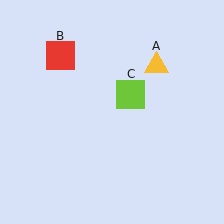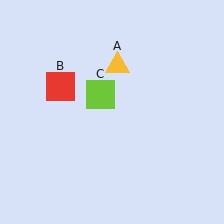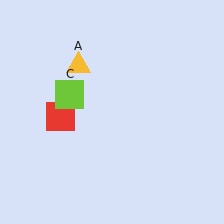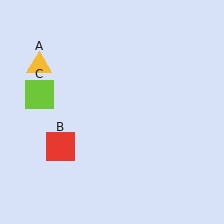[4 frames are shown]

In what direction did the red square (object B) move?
The red square (object B) moved down.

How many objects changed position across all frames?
3 objects changed position: yellow triangle (object A), red square (object B), lime square (object C).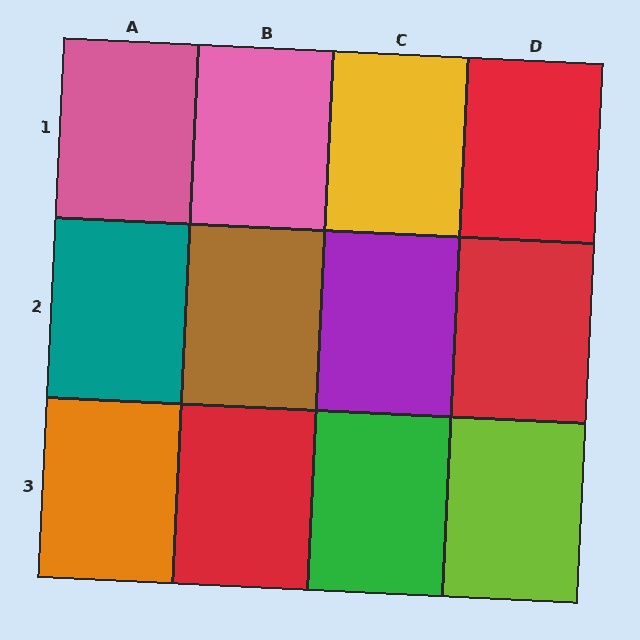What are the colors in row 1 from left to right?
Pink, pink, yellow, red.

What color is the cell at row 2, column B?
Brown.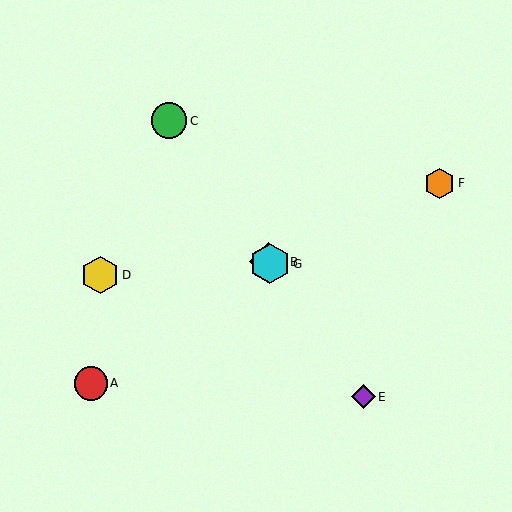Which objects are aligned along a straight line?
Objects B, C, E, G are aligned along a straight line.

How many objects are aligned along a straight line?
4 objects (B, C, E, G) are aligned along a straight line.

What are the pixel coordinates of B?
Object B is at (268, 262).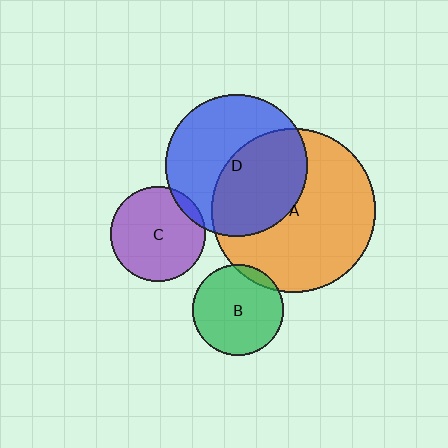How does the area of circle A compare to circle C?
Approximately 3.0 times.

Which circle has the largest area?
Circle A (orange).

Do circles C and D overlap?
Yes.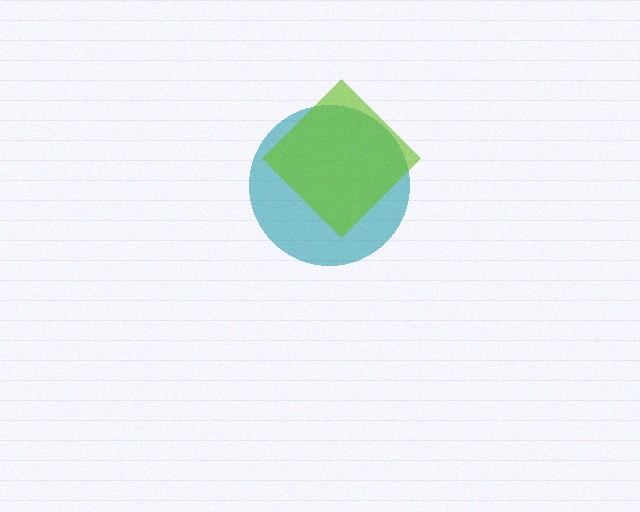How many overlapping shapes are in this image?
There are 2 overlapping shapes in the image.